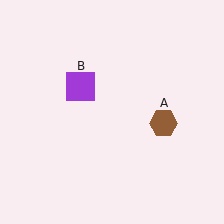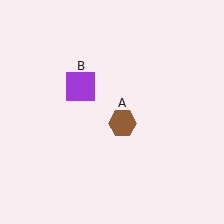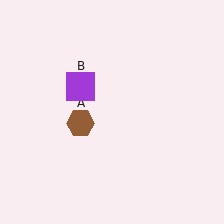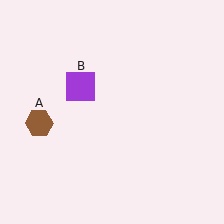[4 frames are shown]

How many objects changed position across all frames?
1 object changed position: brown hexagon (object A).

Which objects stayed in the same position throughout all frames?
Purple square (object B) remained stationary.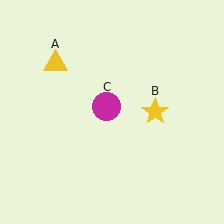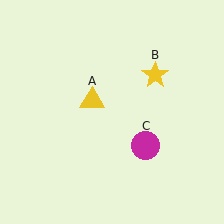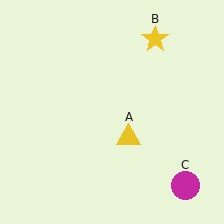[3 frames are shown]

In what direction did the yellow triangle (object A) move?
The yellow triangle (object A) moved down and to the right.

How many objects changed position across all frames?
3 objects changed position: yellow triangle (object A), yellow star (object B), magenta circle (object C).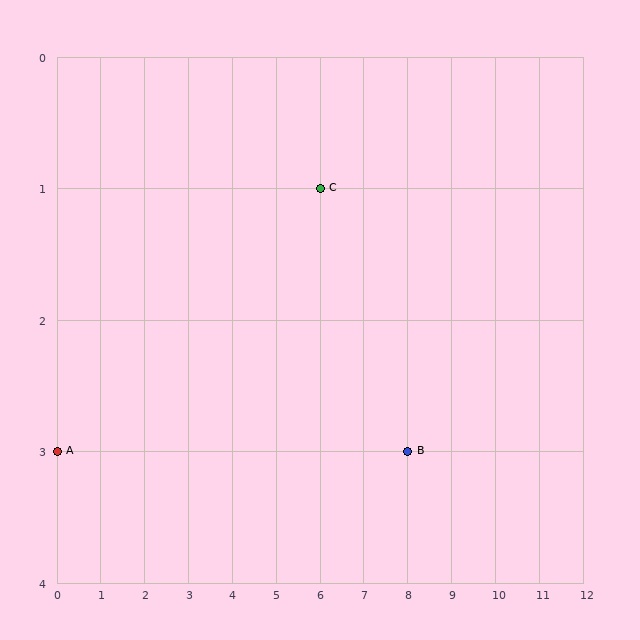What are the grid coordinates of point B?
Point B is at grid coordinates (8, 3).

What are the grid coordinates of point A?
Point A is at grid coordinates (0, 3).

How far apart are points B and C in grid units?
Points B and C are 2 columns and 2 rows apart (about 2.8 grid units diagonally).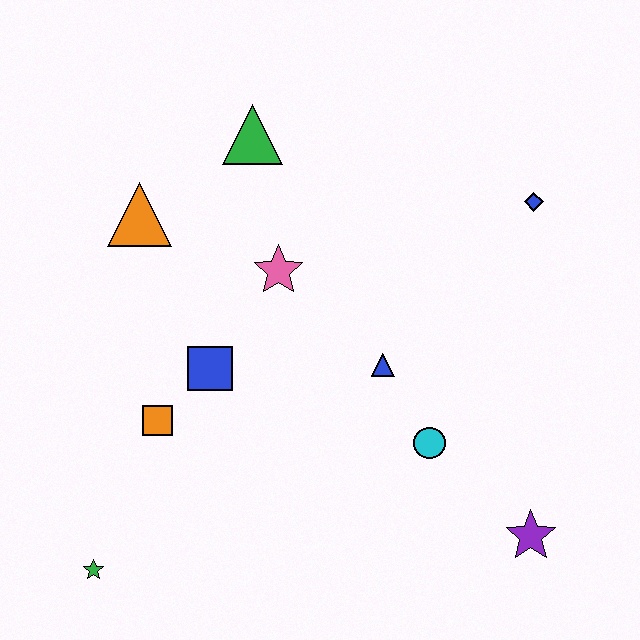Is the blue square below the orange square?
No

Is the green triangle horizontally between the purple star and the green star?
Yes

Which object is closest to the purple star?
The cyan circle is closest to the purple star.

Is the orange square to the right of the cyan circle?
No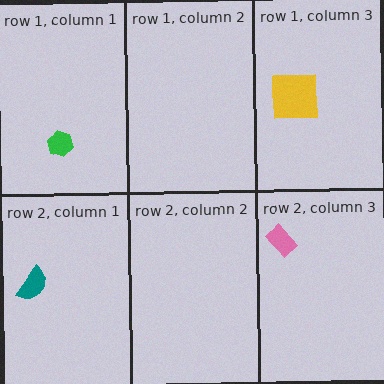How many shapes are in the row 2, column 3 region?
1.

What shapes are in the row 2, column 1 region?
The teal semicircle.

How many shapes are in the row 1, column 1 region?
1.